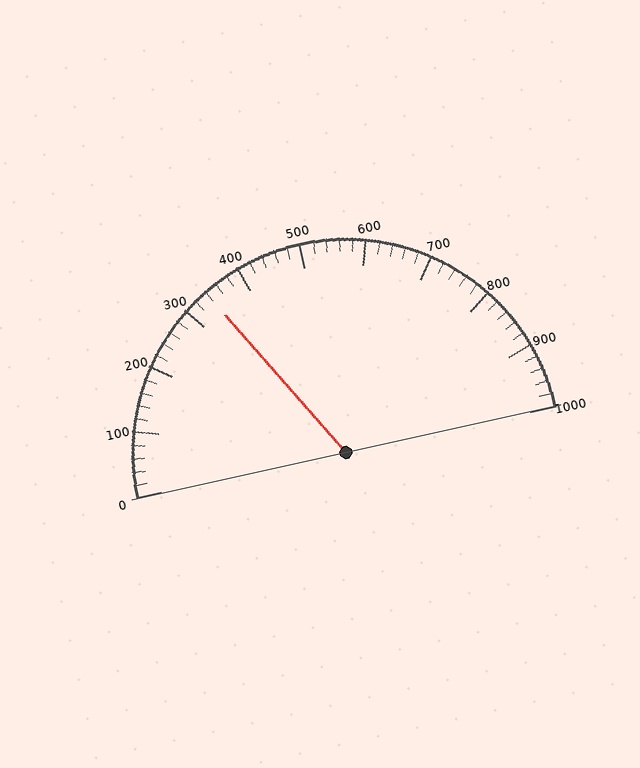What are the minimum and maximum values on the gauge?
The gauge ranges from 0 to 1000.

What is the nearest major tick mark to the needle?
The nearest major tick mark is 300.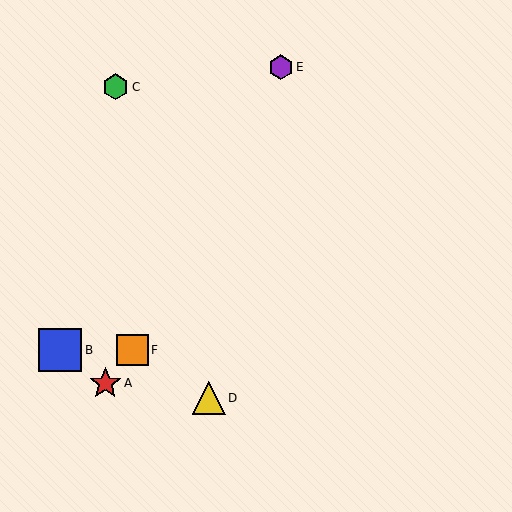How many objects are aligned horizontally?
2 objects (B, F) are aligned horizontally.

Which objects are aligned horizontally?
Objects B, F are aligned horizontally.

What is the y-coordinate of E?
Object E is at y≈67.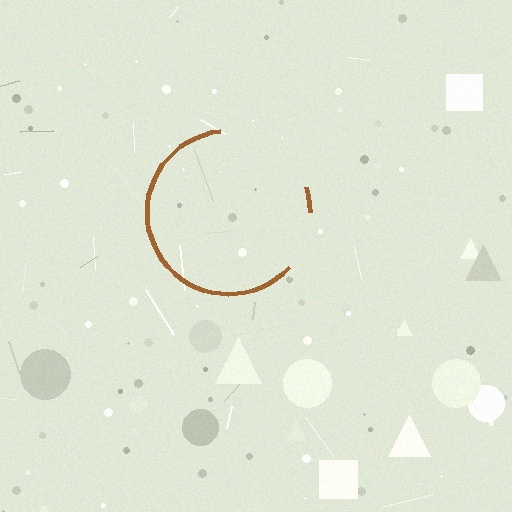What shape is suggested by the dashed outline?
The dashed outline suggests a circle.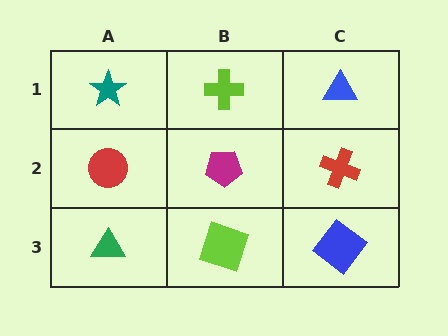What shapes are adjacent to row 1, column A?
A red circle (row 2, column A), a lime cross (row 1, column B).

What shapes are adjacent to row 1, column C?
A red cross (row 2, column C), a lime cross (row 1, column B).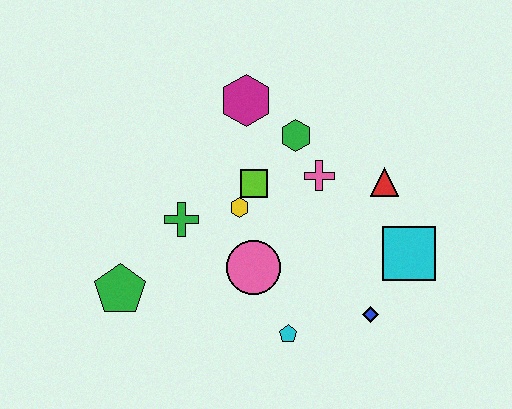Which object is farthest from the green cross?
The cyan square is farthest from the green cross.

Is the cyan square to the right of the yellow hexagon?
Yes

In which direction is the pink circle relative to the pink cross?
The pink circle is below the pink cross.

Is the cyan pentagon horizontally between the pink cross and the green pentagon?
Yes